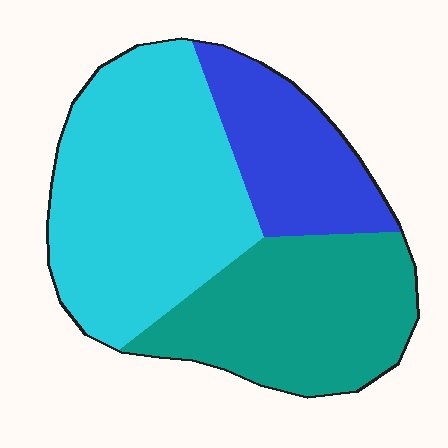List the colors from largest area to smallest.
From largest to smallest: cyan, teal, blue.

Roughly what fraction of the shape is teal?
Teal takes up between a sixth and a third of the shape.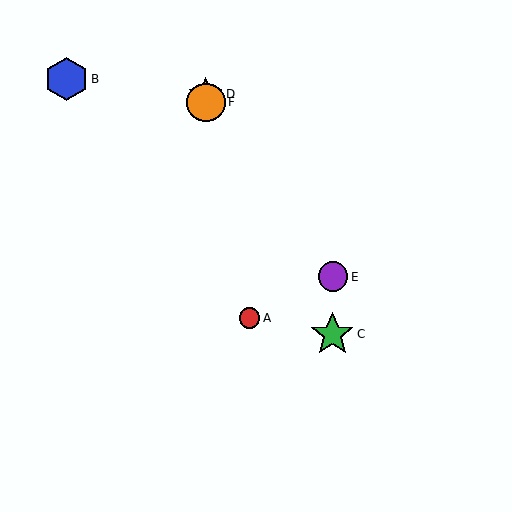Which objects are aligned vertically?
Objects D, F are aligned vertically.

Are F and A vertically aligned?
No, F is at x≈206 and A is at x≈249.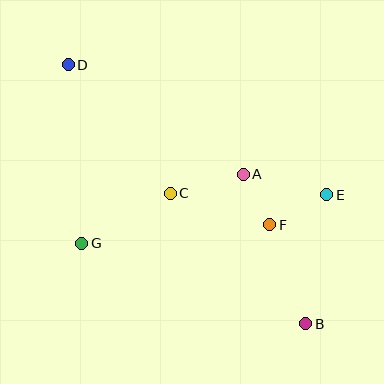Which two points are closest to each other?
Points A and F are closest to each other.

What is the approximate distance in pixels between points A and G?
The distance between A and G is approximately 176 pixels.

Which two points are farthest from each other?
Points B and D are farthest from each other.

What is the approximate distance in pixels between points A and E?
The distance between A and E is approximately 86 pixels.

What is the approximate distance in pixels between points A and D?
The distance between A and D is approximately 206 pixels.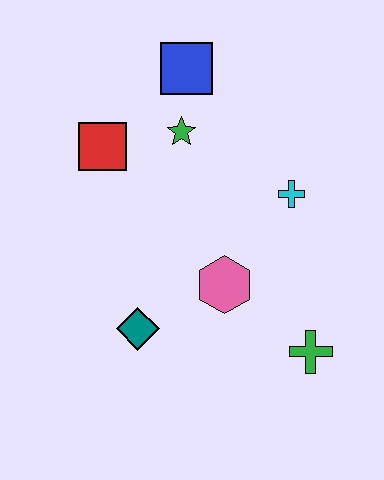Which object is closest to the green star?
The blue square is closest to the green star.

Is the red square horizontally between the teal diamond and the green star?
No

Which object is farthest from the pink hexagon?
The blue square is farthest from the pink hexagon.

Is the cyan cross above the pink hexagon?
Yes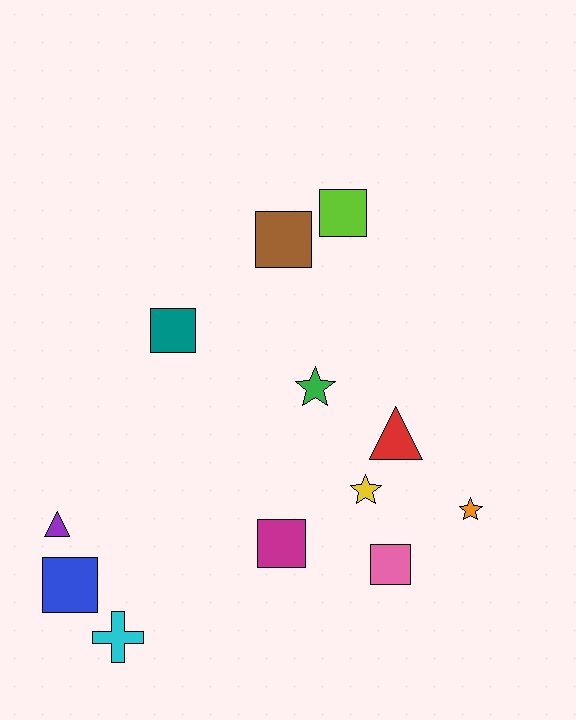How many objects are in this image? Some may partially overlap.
There are 12 objects.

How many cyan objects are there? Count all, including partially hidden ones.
There is 1 cyan object.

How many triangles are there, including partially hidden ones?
There are 2 triangles.